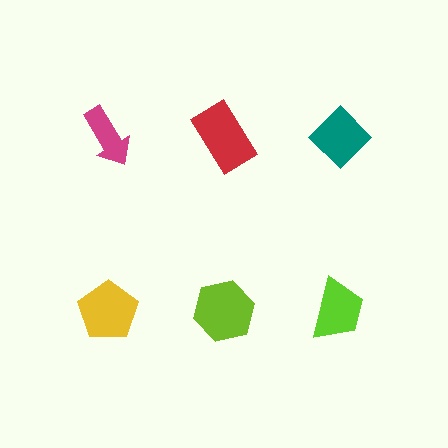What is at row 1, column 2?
A red rectangle.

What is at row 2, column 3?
A lime trapezoid.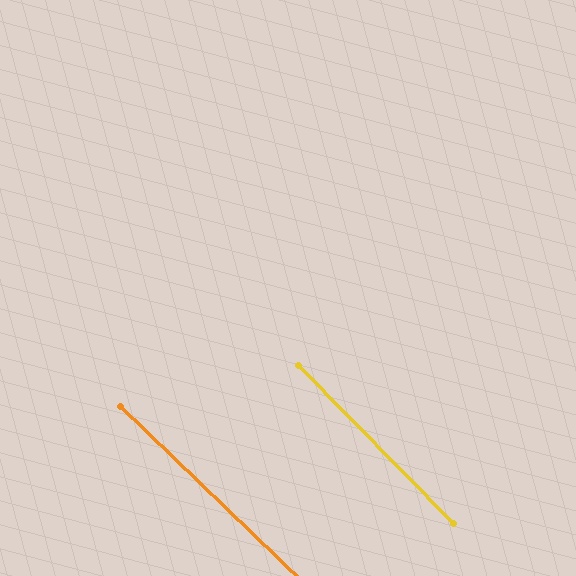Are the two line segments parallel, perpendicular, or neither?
Parallel — their directions differ by only 1.6°.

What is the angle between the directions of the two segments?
Approximately 2 degrees.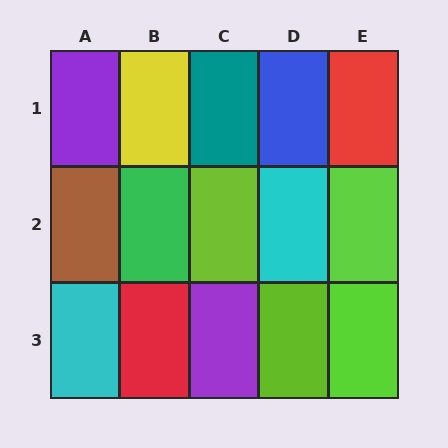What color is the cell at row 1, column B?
Yellow.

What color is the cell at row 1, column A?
Purple.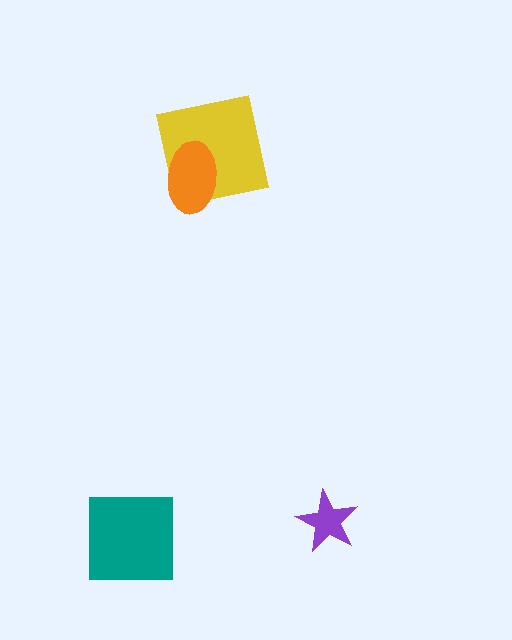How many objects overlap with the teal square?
0 objects overlap with the teal square.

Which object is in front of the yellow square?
The orange ellipse is in front of the yellow square.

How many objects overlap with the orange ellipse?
1 object overlaps with the orange ellipse.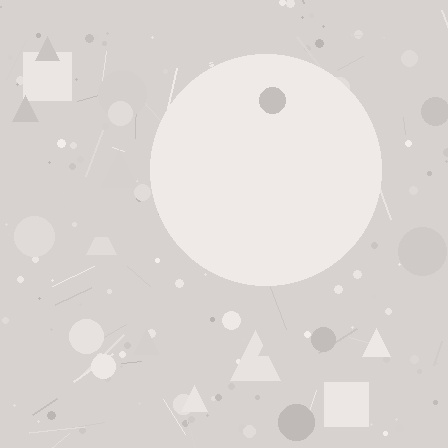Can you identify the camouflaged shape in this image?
The camouflaged shape is a circle.